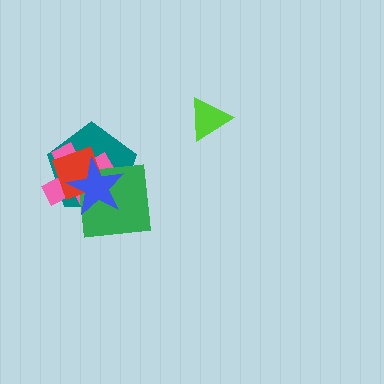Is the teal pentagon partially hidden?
Yes, it is partially covered by another shape.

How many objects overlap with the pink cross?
4 objects overlap with the pink cross.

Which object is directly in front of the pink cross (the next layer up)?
The green square is directly in front of the pink cross.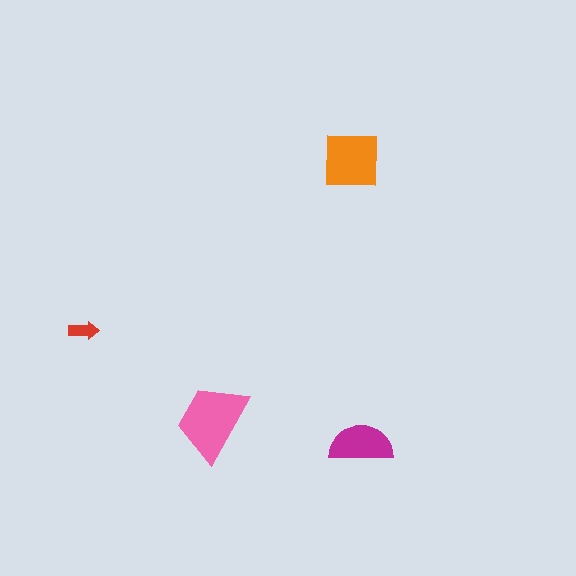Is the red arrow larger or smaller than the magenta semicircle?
Smaller.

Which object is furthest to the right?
The magenta semicircle is rightmost.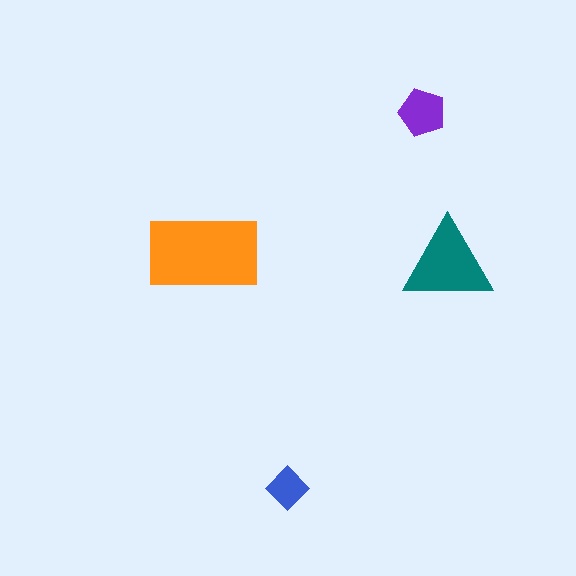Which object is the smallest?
The blue diamond.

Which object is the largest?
The orange rectangle.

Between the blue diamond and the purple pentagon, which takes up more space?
The purple pentagon.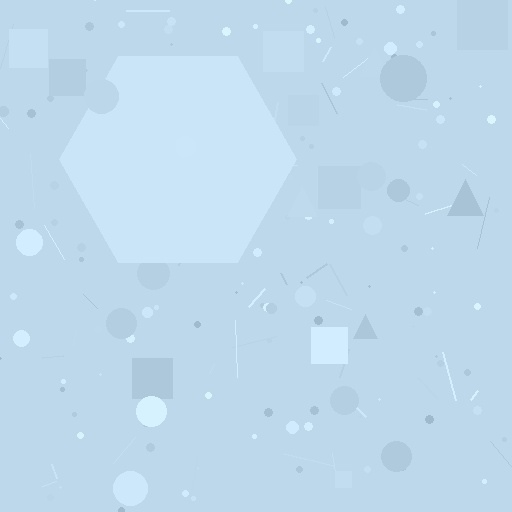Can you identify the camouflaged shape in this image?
The camouflaged shape is a hexagon.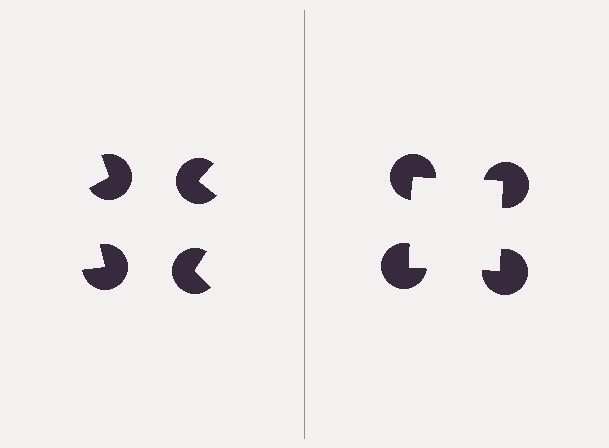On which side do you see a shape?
An illusory square appears on the right side. On the left side the wedge cuts are rotated, so no coherent shape forms.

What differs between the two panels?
The pac-man discs are positioned identically on both sides; only the wedge orientations differ. On the right they align to a square; on the left they are misaligned.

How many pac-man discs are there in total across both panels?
8 — 4 on each side.